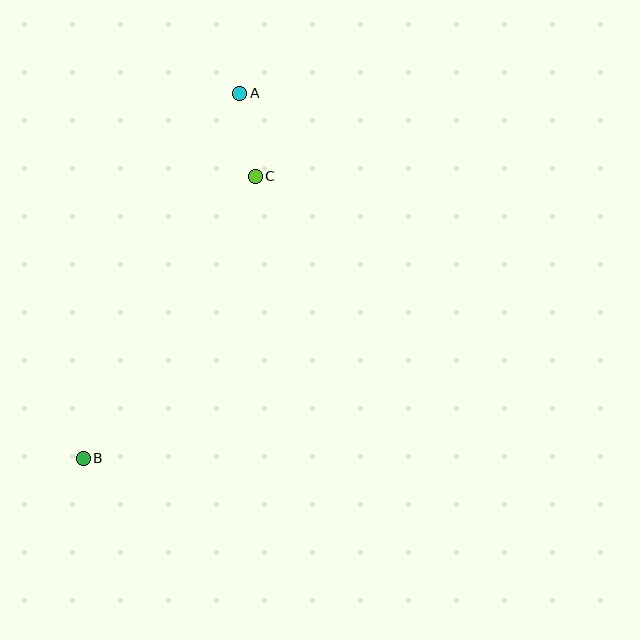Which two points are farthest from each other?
Points A and B are farthest from each other.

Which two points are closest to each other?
Points A and C are closest to each other.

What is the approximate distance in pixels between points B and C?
The distance between B and C is approximately 330 pixels.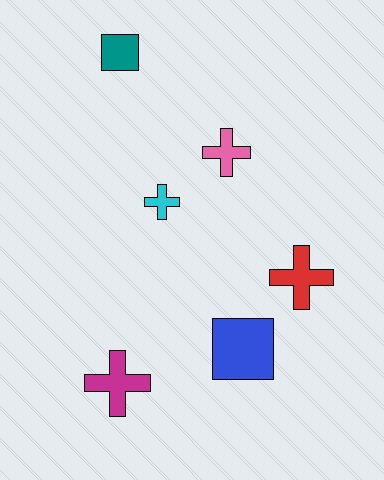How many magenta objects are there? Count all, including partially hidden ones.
There is 1 magenta object.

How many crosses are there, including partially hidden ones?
There are 4 crosses.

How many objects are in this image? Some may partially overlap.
There are 6 objects.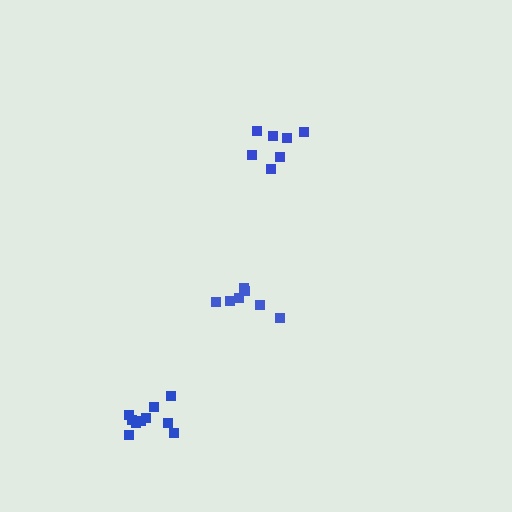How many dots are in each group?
Group 1: 7 dots, Group 2: 7 dots, Group 3: 10 dots (24 total).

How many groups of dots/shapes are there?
There are 3 groups.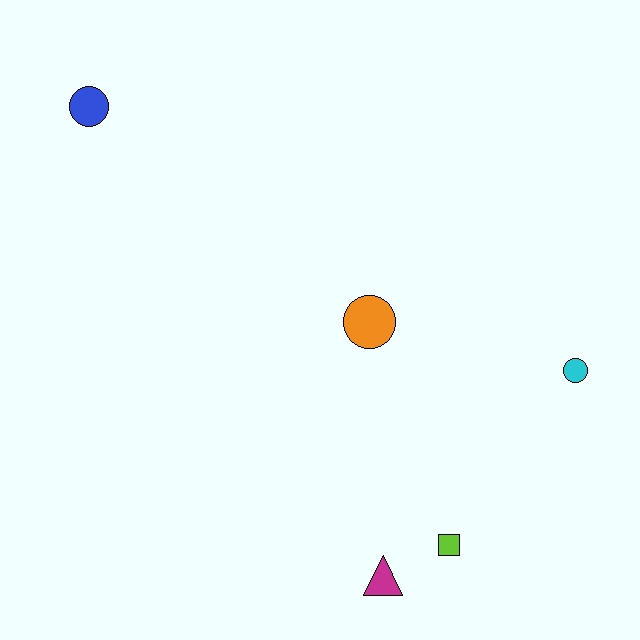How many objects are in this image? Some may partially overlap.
There are 5 objects.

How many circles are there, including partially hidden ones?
There are 3 circles.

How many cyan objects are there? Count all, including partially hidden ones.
There is 1 cyan object.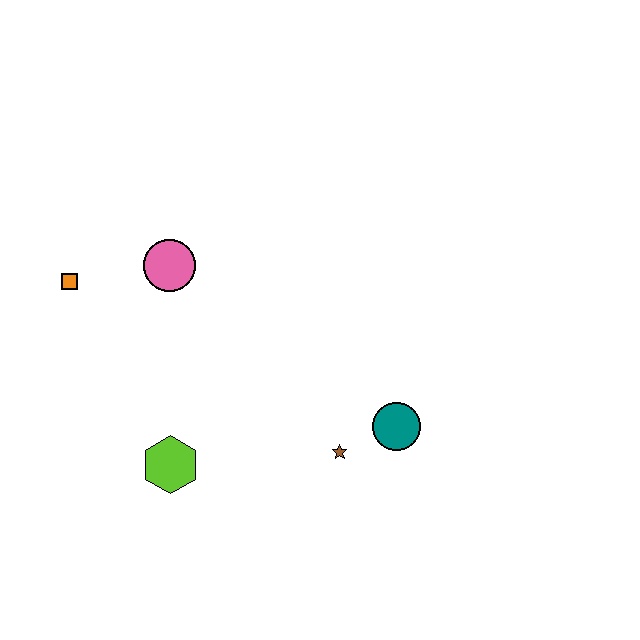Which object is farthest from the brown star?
The orange square is farthest from the brown star.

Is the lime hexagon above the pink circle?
No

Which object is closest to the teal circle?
The brown star is closest to the teal circle.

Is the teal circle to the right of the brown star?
Yes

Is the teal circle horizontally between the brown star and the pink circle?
No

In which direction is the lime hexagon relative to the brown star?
The lime hexagon is to the left of the brown star.